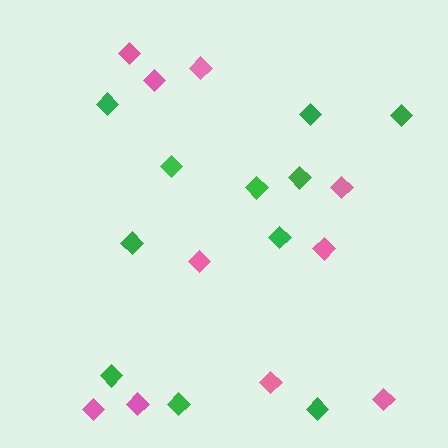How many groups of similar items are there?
There are 2 groups: one group of green diamonds (11) and one group of pink diamonds (10).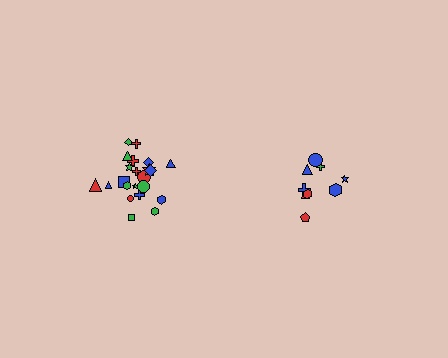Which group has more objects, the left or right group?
The left group.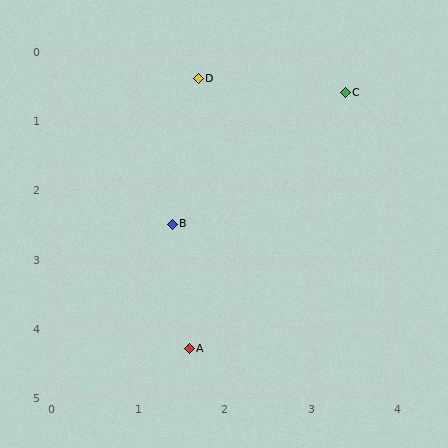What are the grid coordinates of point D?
Point D is at approximately (1.7, 0.4).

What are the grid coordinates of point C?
Point C is at approximately (3.4, 0.6).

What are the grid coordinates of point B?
Point B is at approximately (1.4, 2.5).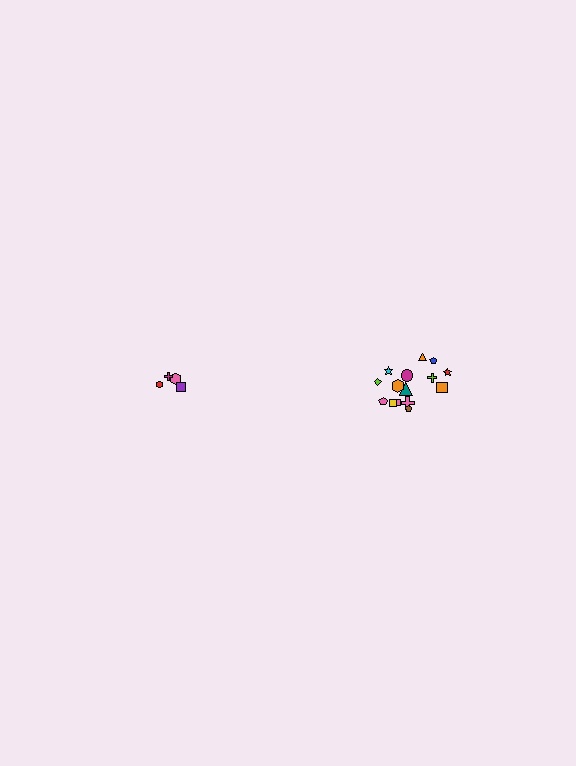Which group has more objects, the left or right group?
The right group.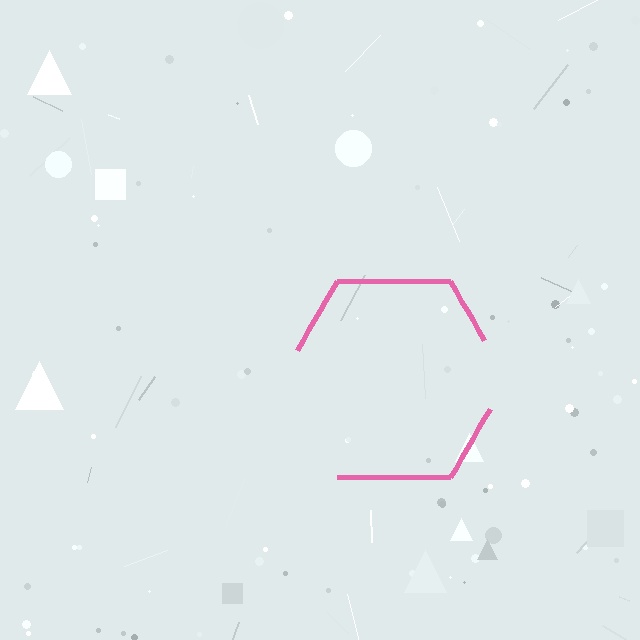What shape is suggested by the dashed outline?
The dashed outline suggests a hexagon.